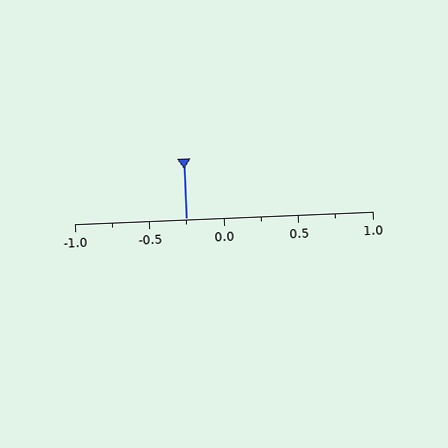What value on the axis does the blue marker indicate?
The marker indicates approximately -0.25.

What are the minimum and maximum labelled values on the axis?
The axis runs from -1.0 to 1.0.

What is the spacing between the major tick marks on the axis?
The major ticks are spaced 0.5 apart.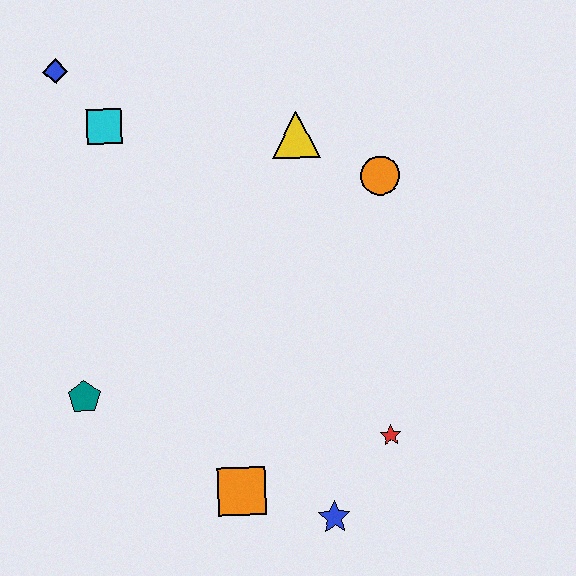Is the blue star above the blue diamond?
No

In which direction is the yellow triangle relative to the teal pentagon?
The yellow triangle is above the teal pentagon.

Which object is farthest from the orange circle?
The teal pentagon is farthest from the orange circle.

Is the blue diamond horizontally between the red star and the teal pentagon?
No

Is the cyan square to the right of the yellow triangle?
No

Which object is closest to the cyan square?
The blue diamond is closest to the cyan square.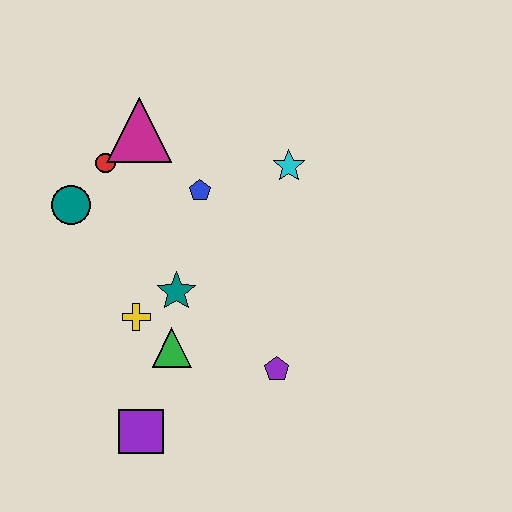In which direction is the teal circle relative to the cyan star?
The teal circle is to the left of the cyan star.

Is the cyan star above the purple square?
Yes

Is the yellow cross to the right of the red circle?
Yes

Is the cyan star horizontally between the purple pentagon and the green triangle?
No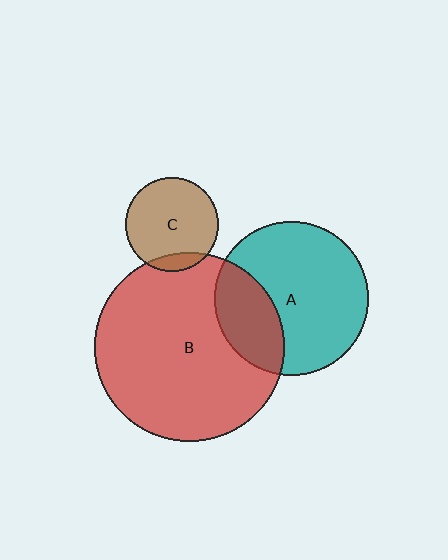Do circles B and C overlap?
Yes.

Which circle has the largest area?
Circle B (red).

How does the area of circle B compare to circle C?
Approximately 4.1 times.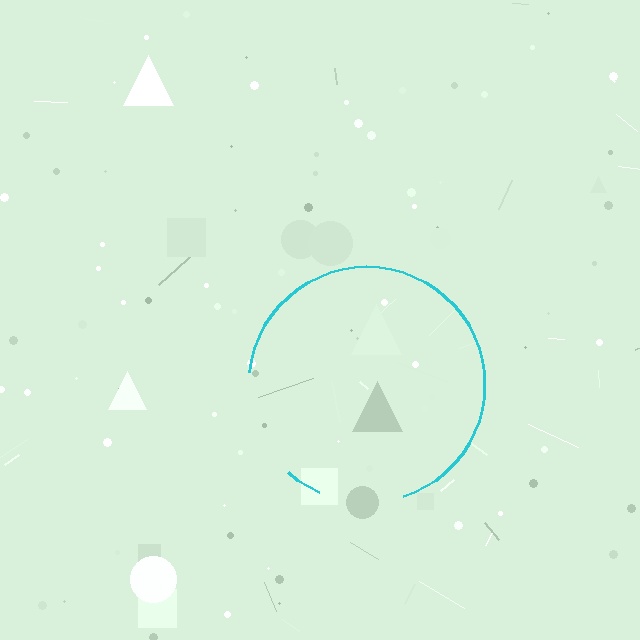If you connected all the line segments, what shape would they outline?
They would outline a circle.